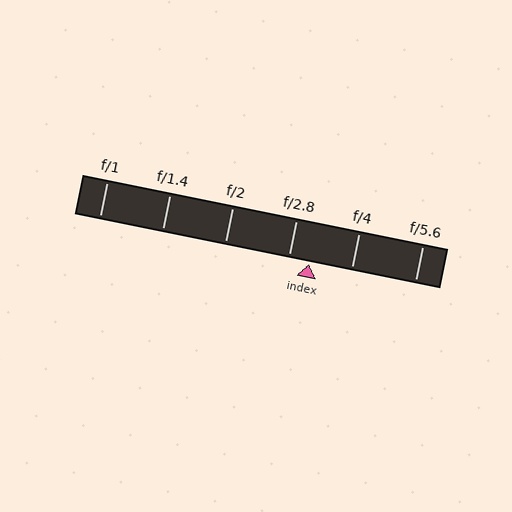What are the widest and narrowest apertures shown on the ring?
The widest aperture shown is f/1 and the narrowest is f/5.6.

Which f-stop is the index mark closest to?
The index mark is closest to f/2.8.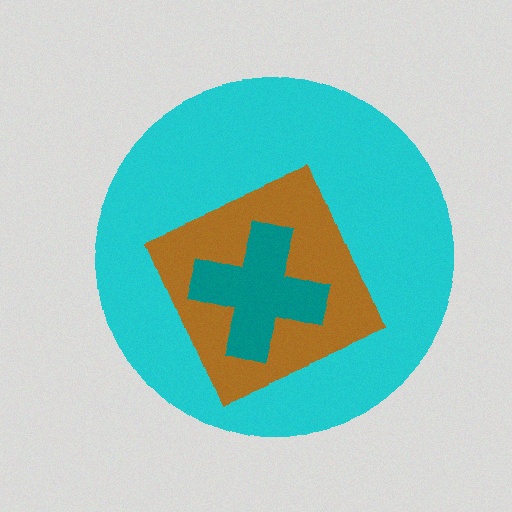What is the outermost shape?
The cyan circle.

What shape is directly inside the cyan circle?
The brown square.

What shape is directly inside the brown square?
The teal cross.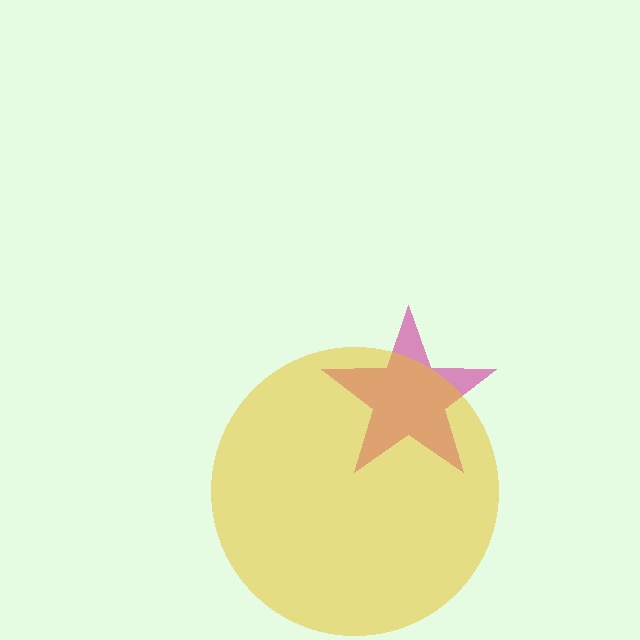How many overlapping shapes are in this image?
There are 2 overlapping shapes in the image.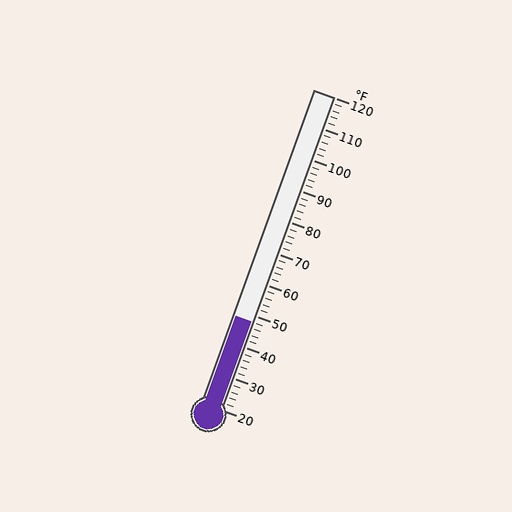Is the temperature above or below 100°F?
The temperature is below 100°F.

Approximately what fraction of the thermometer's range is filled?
The thermometer is filled to approximately 30% of its range.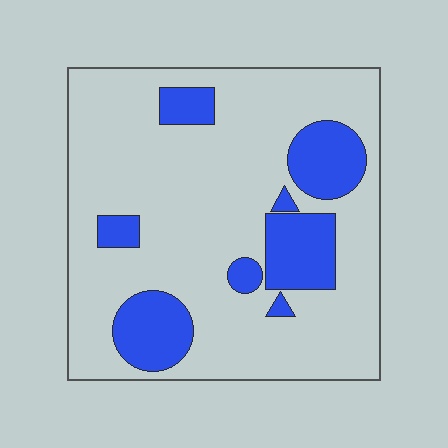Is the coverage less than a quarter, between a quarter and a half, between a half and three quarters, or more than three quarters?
Less than a quarter.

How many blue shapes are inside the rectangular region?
8.